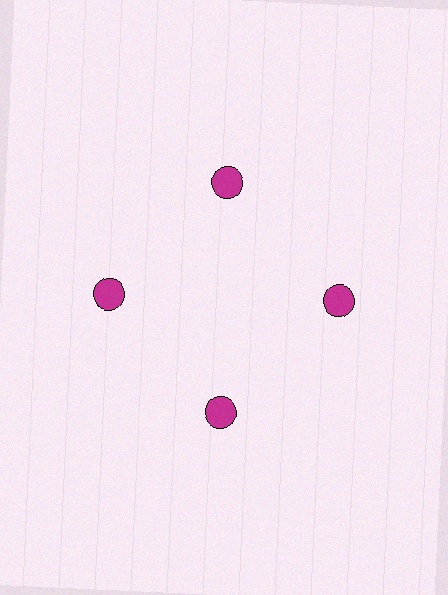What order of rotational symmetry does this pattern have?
This pattern has 4-fold rotational symmetry.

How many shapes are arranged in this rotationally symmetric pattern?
There are 4 shapes, arranged in 4 groups of 1.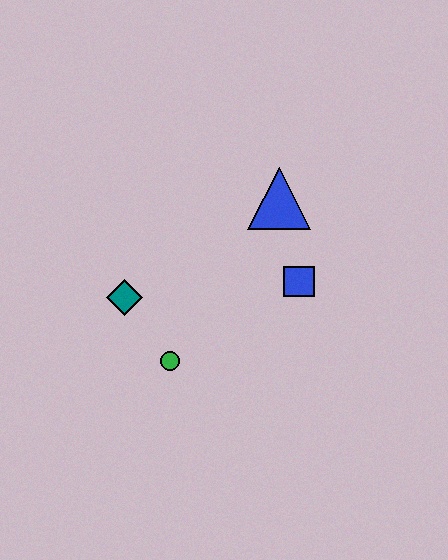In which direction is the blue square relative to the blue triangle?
The blue square is below the blue triangle.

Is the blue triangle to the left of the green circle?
No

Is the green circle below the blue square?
Yes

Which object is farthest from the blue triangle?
The green circle is farthest from the blue triangle.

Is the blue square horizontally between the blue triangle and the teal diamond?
No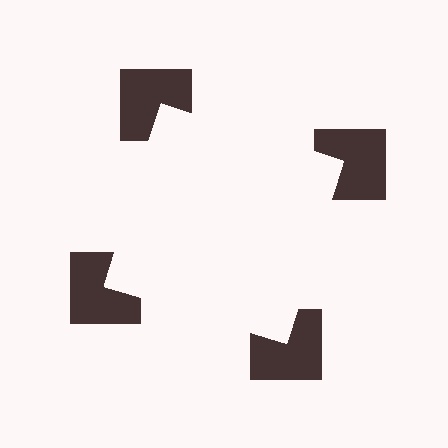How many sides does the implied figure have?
4 sides.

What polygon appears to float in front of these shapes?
An illusory square — its edges are inferred from the aligned wedge cuts in the notched squares, not physically drawn.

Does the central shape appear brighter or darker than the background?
It typically appears slightly brighter than the background, even though no actual brightness change is drawn.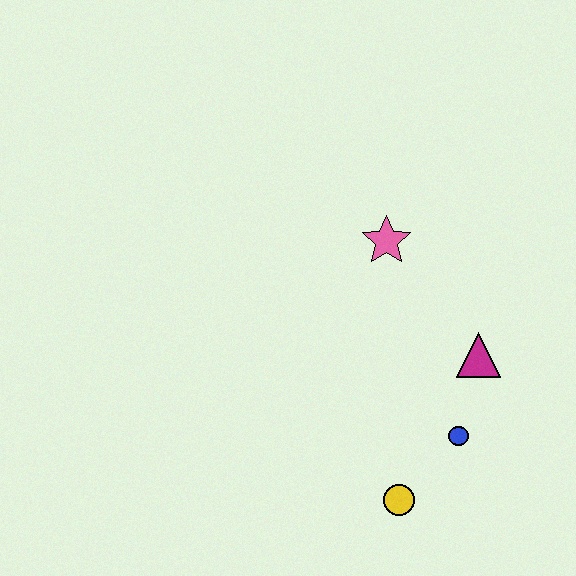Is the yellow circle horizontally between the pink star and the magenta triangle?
Yes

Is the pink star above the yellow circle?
Yes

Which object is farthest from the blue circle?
The pink star is farthest from the blue circle.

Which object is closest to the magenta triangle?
The blue circle is closest to the magenta triangle.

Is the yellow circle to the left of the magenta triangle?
Yes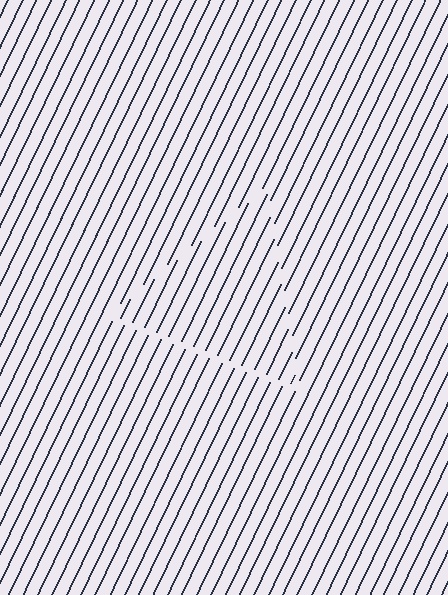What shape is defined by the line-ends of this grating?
An illusory triangle. The interior of the shape contains the same grating, shifted by half a period — the contour is defined by the phase discontinuity where line-ends from the inner and outer gratings abut.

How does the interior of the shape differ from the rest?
The interior of the shape contains the same grating, shifted by half a period — the contour is defined by the phase discontinuity where line-ends from the inner and outer gratings abut.